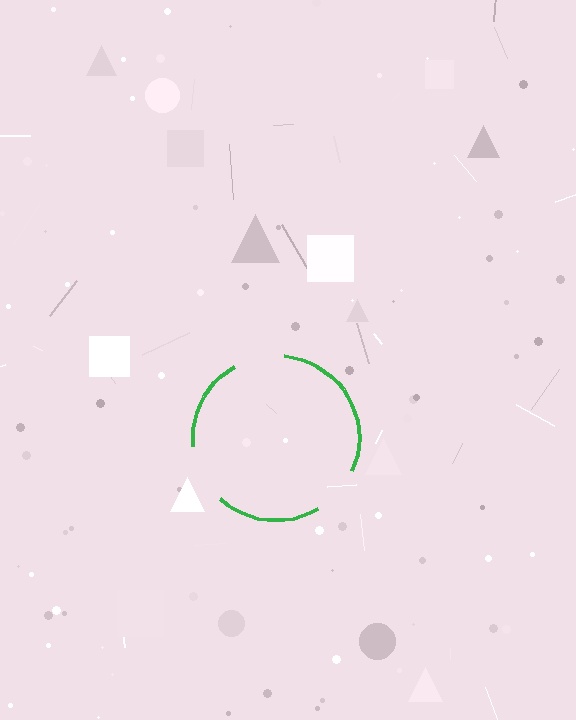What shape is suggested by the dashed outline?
The dashed outline suggests a circle.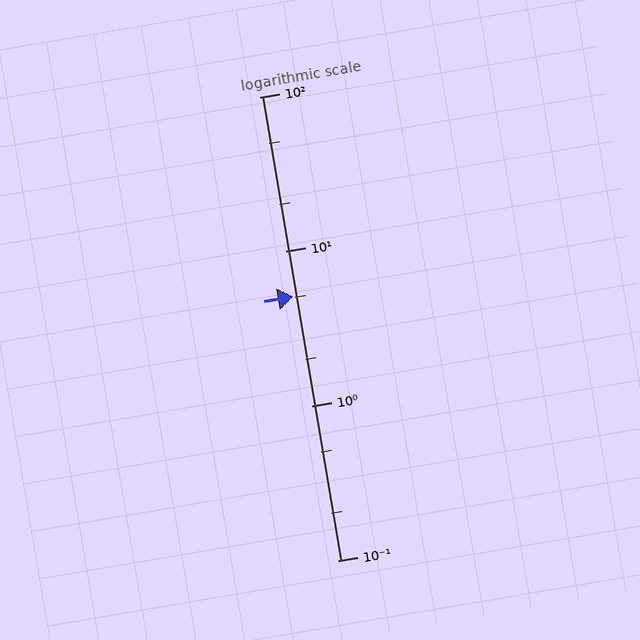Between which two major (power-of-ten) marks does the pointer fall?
The pointer is between 1 and 10.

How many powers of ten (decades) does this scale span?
The scale spans 3 decades, from 0.1 to 100.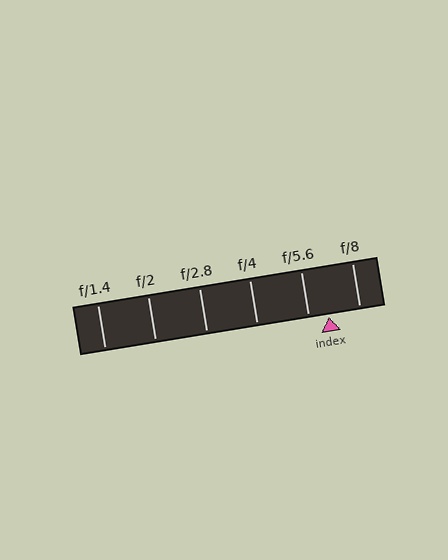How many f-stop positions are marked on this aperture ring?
There are 6 f-stop positions marked.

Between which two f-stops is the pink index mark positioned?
The index mark is between f/5.6 and f/8.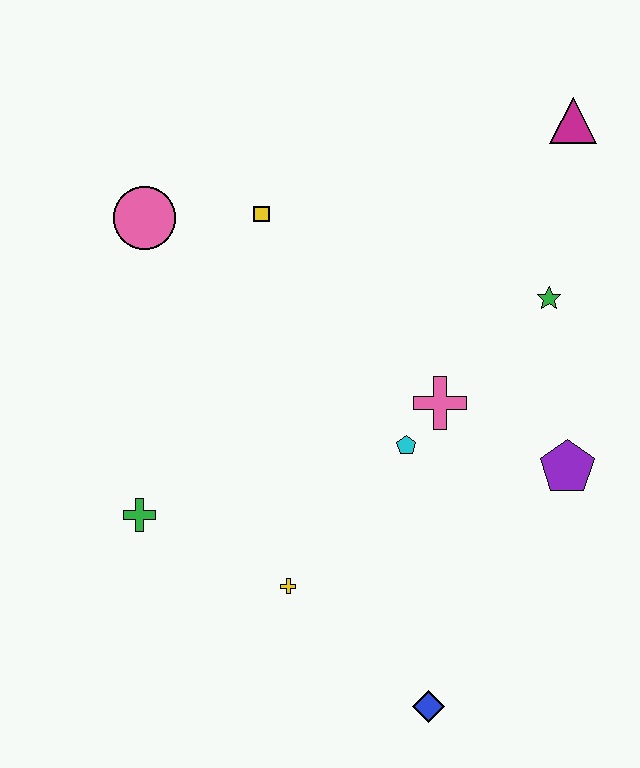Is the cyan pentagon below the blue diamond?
No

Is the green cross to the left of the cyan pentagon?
Yes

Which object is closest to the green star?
The pink cross is closest to the green star.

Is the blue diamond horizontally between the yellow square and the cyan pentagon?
No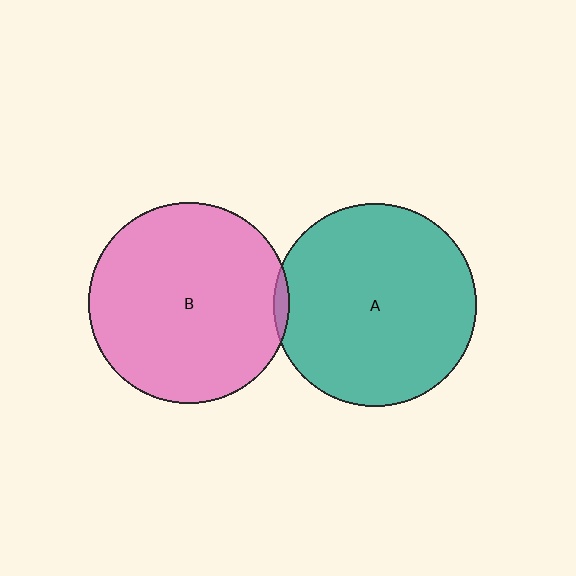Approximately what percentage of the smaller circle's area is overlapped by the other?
Approximately 5%.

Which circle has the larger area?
Circle A (teal).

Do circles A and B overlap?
Yes.